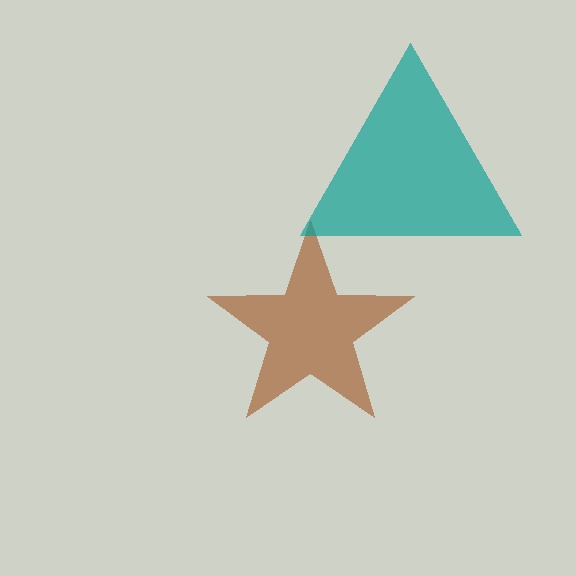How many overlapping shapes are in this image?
There are 2 overlapping shapes in the image.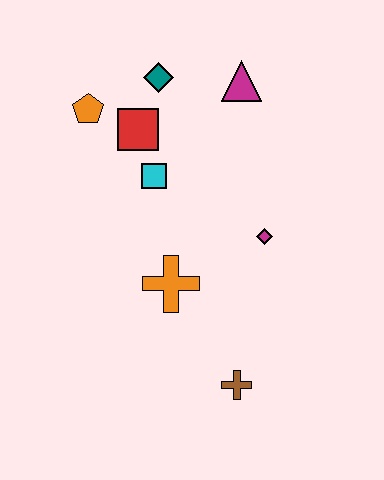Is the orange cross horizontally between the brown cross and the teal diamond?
Yes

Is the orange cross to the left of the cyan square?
No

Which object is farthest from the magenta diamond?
The orange pentagon is farthest from the magenta diamond.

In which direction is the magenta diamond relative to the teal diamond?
The magenta diamond is below the teal diamond.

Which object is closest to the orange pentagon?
The red square is closest to the orange pentagon.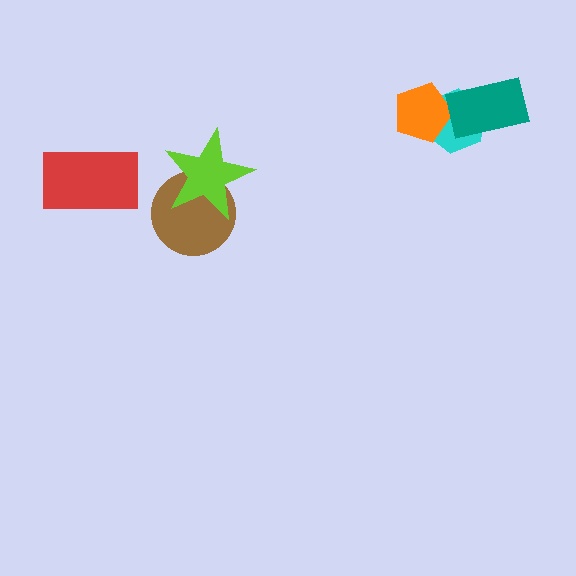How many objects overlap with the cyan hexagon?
2 objects overlap with the cyan hexagon.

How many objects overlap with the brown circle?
1 object overlaps with the brown circle.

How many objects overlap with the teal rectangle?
1 object overlaps with the teal rectangle.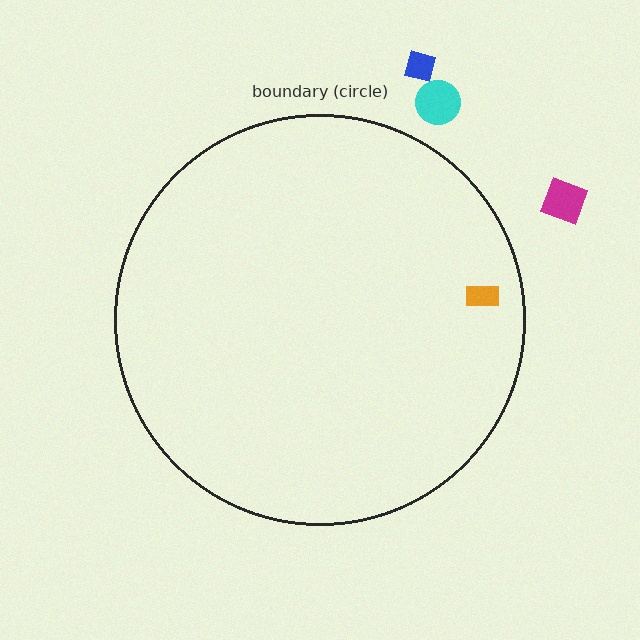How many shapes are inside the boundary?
1 inside, 3 outside.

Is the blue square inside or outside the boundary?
Outside.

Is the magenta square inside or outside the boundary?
Outside.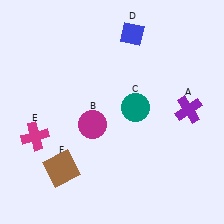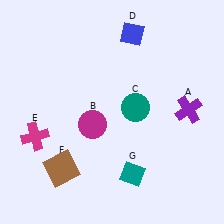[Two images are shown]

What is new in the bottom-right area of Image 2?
A teal diamond (G) was added in the bottom-right area of Image 2.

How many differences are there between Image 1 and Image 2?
There is 1 difference between the two images.